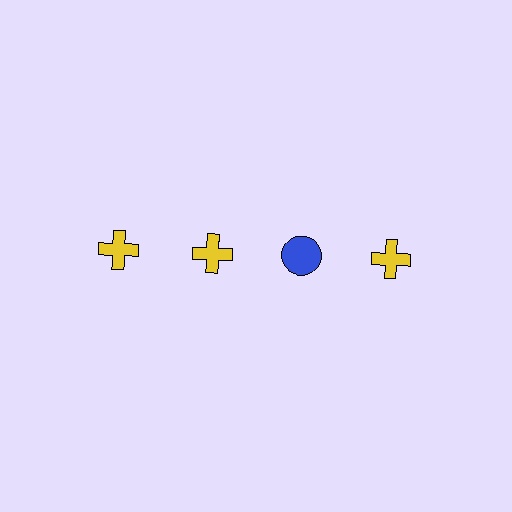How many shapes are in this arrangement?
There are 4 shapes arranged in a grid pattern.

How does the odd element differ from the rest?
It differs in both color (blue instead of yellow) and shape (circle instead of cross).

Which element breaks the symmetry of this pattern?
The blue circle in the top row, center column breaks the symmetry. All other shapes are yellow crosses.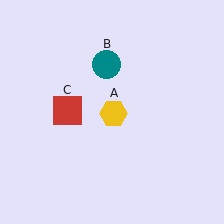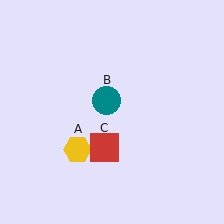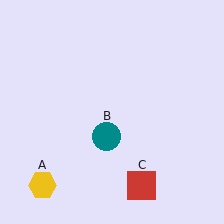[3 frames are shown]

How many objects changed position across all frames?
3 objects changed position: yellow hexagon (object A), teal circle (object B), red square (object C).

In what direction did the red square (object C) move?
The red square (object C) moved down and to the right.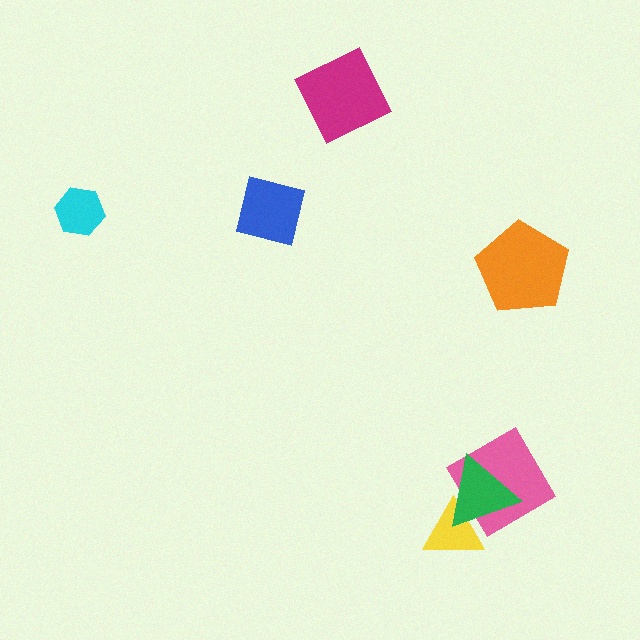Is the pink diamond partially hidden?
Yes, it is partially covered by another shape.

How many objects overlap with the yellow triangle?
1 object overlaps with the yellow triangle.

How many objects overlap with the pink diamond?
1 object overlaps with the pink diamond.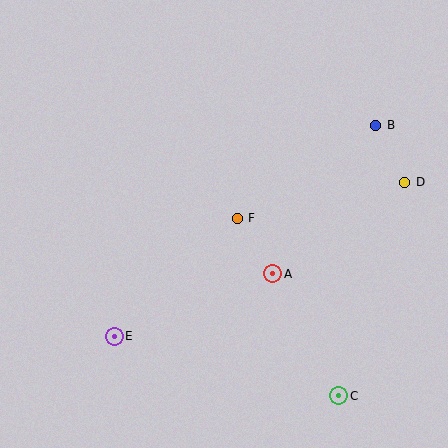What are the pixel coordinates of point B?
Point B is at (376, 125).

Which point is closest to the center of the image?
Point F at (237, 218) is closest to the center.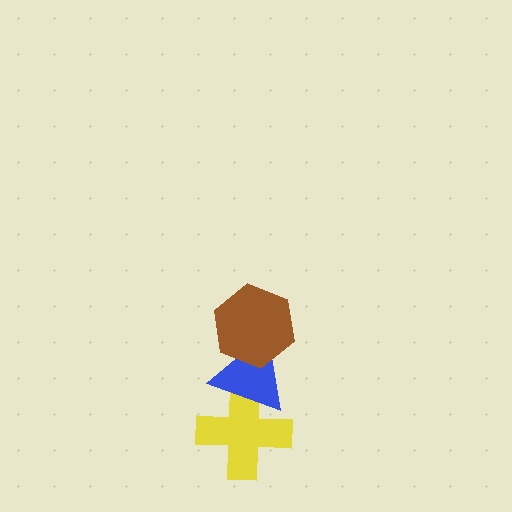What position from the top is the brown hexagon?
The brown hexagon is 1st from the top.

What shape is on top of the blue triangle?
The brown hexagon is on top of the blue triangle.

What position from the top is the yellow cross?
The yellow cross is 3rd from the top.